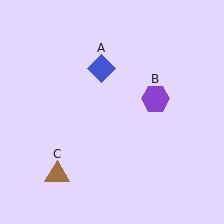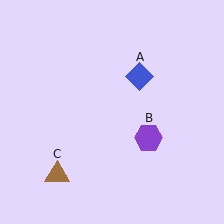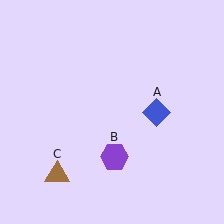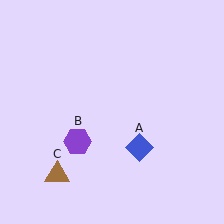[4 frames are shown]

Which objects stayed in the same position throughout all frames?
Brown triangle (object C) remained stationary.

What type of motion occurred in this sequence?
The blue diamond (object A), purple hexagon (object B) rotated clockwise around the center of the scene.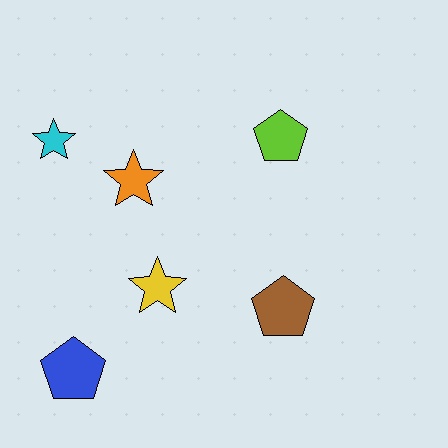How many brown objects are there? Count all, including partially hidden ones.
There is 1 brown object.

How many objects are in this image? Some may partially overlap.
There are 6 objects.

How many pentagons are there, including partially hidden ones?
There are 3 pentagons.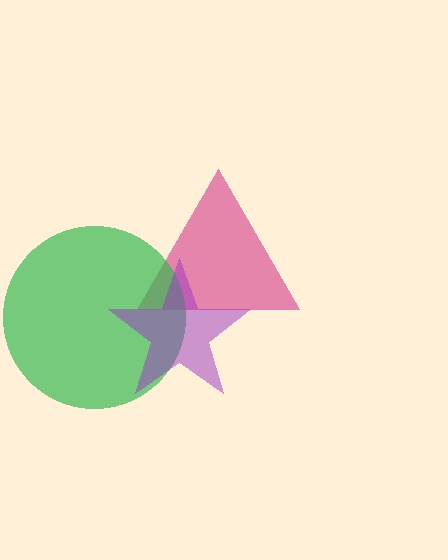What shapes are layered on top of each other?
The layered shapes are: a magenta triangle, a green circle, a purple star.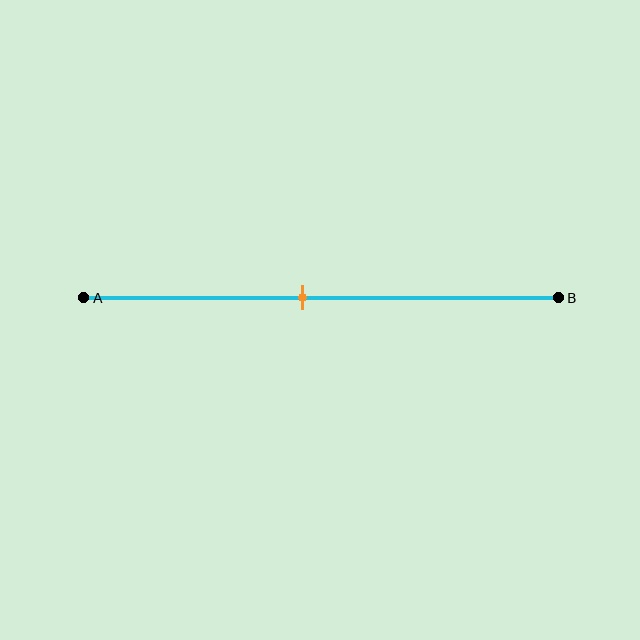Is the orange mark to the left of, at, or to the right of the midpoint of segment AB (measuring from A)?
The orange mark is to the left of the midpoint of segment AB.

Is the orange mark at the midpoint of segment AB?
No, the mark is at about 45% from A, not at the 50% midpoint.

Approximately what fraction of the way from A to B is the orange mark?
The orange mark is approximately 45% of the way from A to B.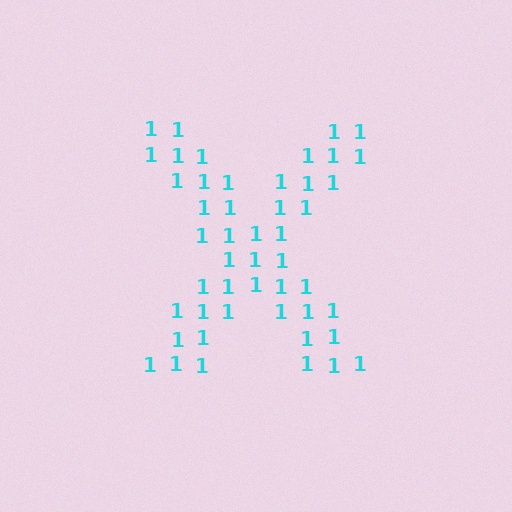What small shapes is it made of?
It is made of small digit 1's.